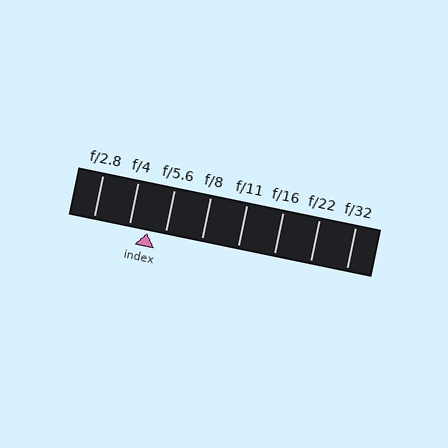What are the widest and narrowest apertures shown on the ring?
The widest aperture shown is f/2.8 and the narrowest is f/32.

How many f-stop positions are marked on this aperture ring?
There are 8 f-stop positions marked.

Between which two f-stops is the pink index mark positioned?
The index mark is between f/4 and f/5.6.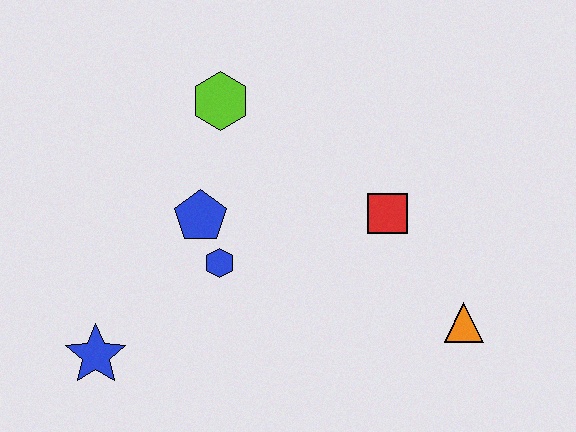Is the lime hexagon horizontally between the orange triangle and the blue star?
Yes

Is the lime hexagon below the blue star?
No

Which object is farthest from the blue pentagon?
The orange triangle is farthest from the blue pentagon.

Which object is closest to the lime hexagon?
The blue pentagon is closest to the lime hexagon.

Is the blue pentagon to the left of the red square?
Yes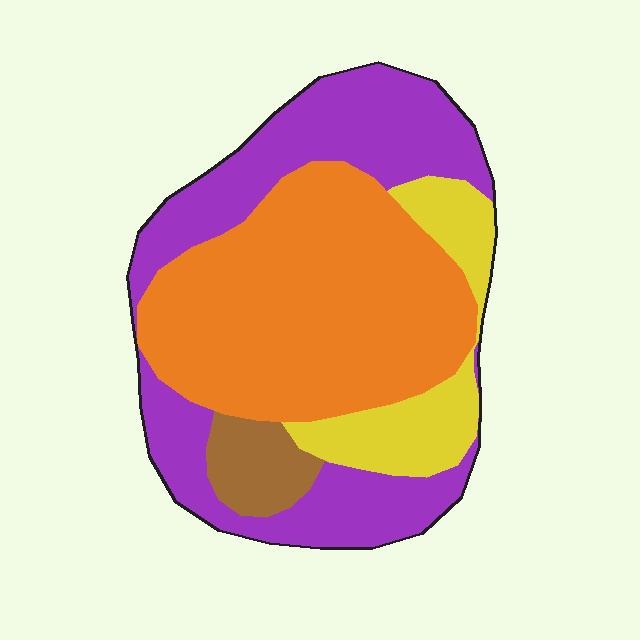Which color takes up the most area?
Orange, at roughly 45%.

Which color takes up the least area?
Brown, at roughly 5%.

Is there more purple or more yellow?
Purple.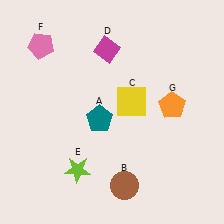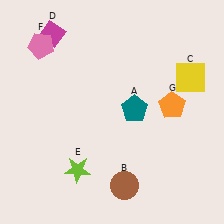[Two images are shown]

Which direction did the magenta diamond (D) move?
The magenta diamond (D) moved left.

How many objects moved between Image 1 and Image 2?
3 objects moved between the two images.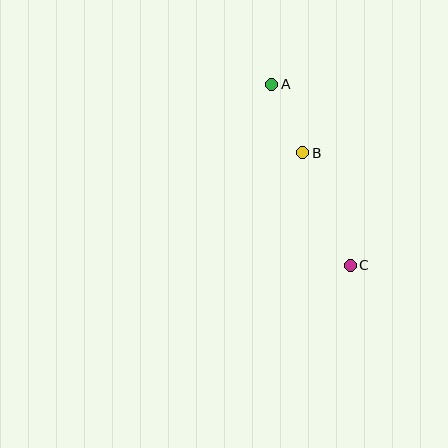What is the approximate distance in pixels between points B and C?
The distance between B and C is approximately 122 pixels.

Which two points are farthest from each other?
Points A and C are farthest from each other.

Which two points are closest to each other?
Points A and B are closest to each other.